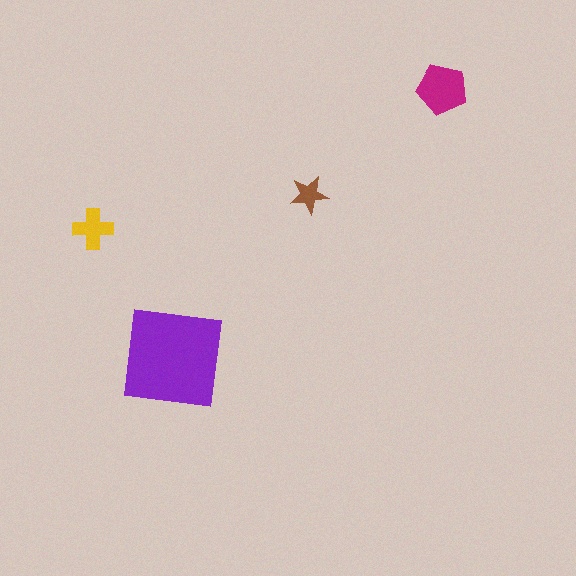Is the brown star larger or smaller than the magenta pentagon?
Smaller.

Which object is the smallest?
The brown star.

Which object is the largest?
The purple square.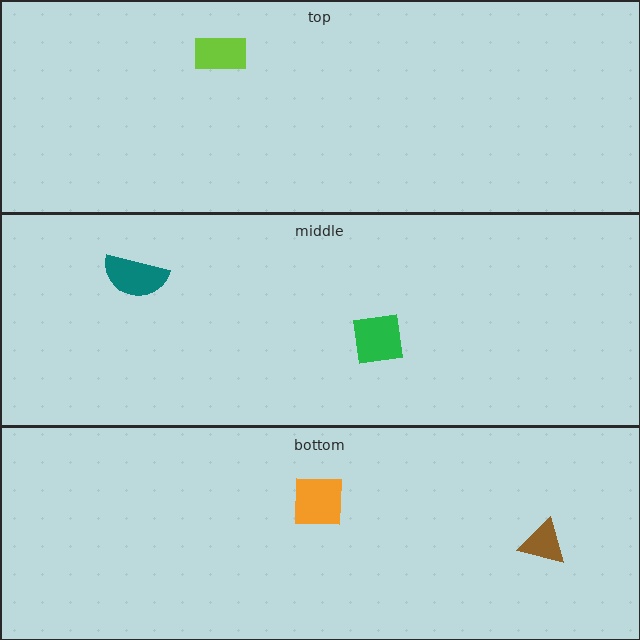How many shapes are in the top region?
1.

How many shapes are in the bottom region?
2.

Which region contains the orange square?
The bottom region.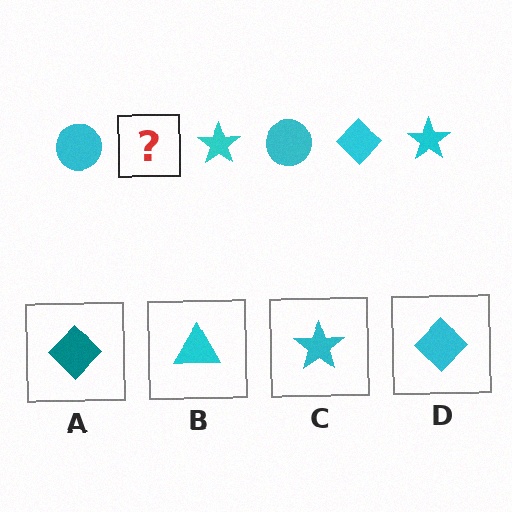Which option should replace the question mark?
Option D.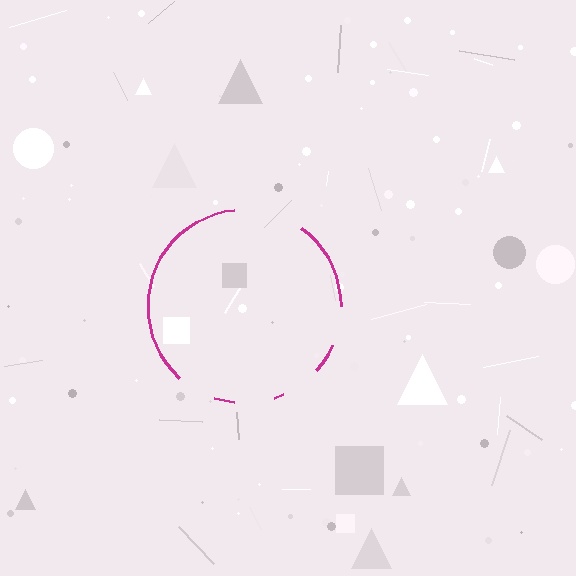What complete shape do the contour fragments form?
The contour fragments form a circle.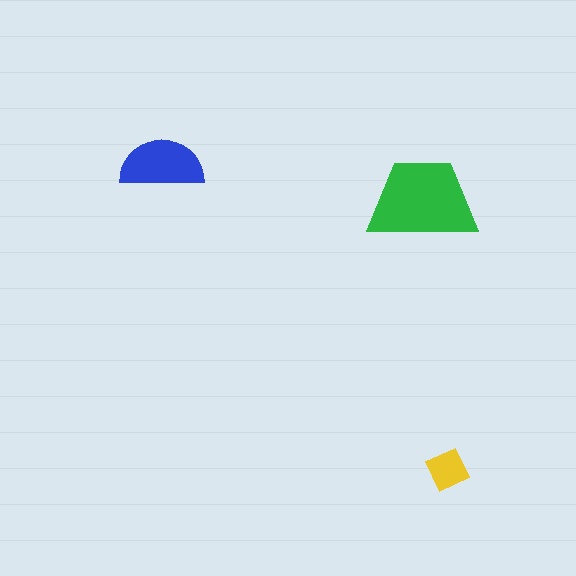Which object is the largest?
The green trapezoid.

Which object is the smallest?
The yellow diamond.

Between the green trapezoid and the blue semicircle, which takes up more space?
The green trapezoid.